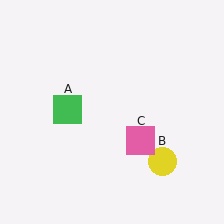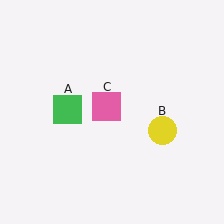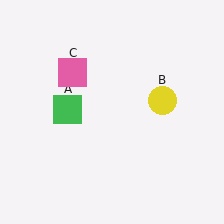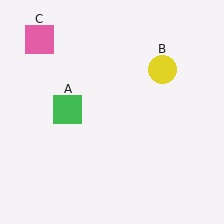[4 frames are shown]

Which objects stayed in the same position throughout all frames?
Green square (object A) remained stationary.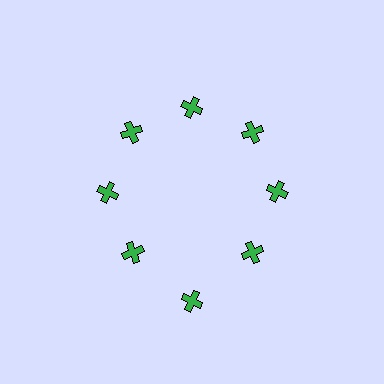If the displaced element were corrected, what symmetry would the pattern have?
It would have 8-fold rotational symmetry — the pattern would map onto itself every 45 degrees.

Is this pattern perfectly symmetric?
No. The 8 green crosses are arranged in a ring, but one element near the 6 o'clock position is pushed outward from the center, breaking the 8-fold rotational symmetry.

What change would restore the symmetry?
The symmetry would be restored by moving it inward, back onto the ring so that all 8 crosses sit at equal angles and equal distance from the center.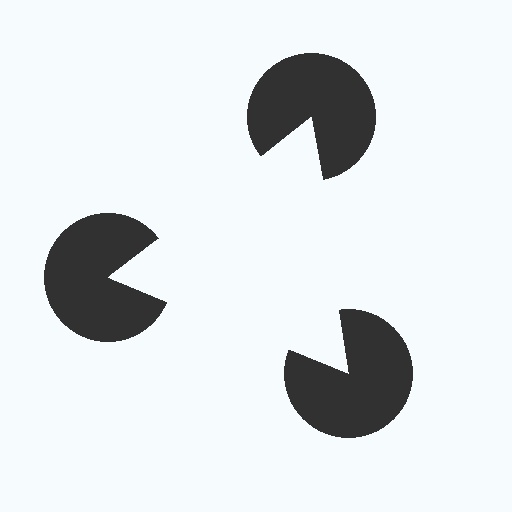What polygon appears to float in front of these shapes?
An illusory triangle — its edges are inferred from the aligned wedge cuts in the pac-man discs, not physically drawn.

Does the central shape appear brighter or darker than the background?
It typically appears slightly brighter than the background, even though no actual brightness change is drawn.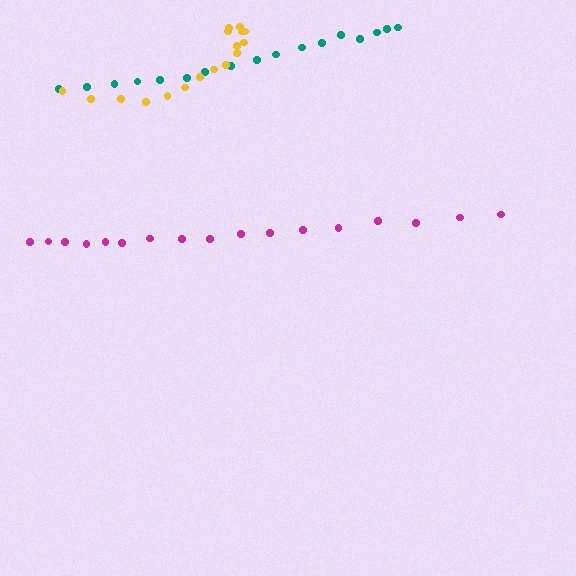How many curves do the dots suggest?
There are 3 distinct paths.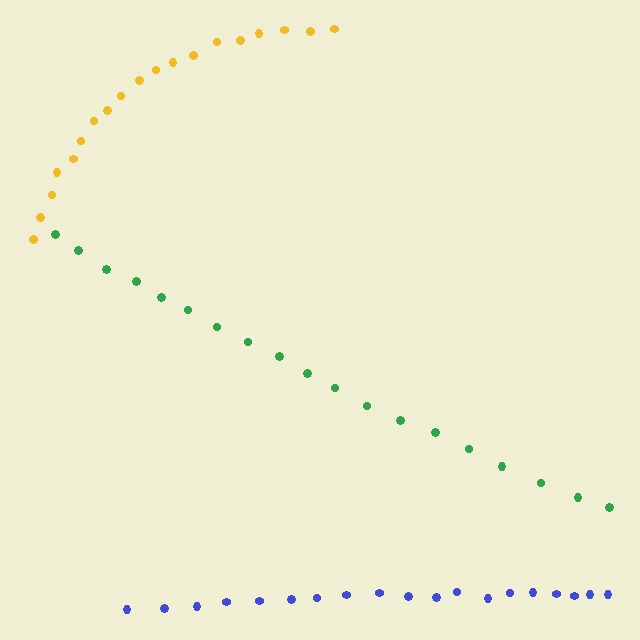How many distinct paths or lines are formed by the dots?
There are 3 distinct paths.